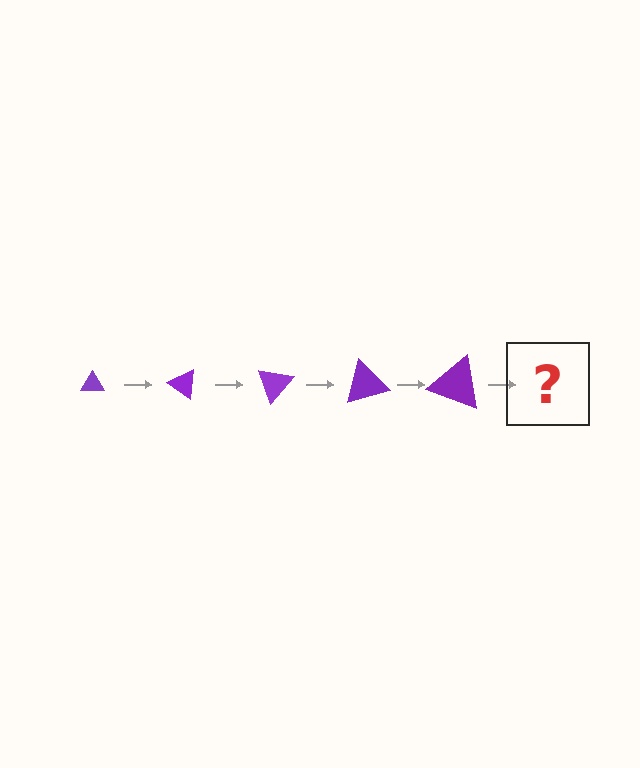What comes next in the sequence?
The next element should be a triangle, larger than the previous one and rotated 175 degrees from the start.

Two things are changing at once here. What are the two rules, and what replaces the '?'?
The two rules are that the triangle grows larger each step and it rotates 35 degrees each step. The '?' should be a triangle, larger than the previous one and rotated 175 degrees from the start.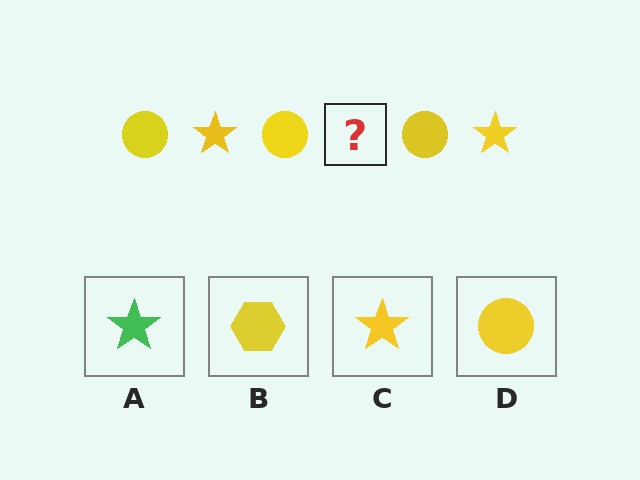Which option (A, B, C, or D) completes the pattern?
C.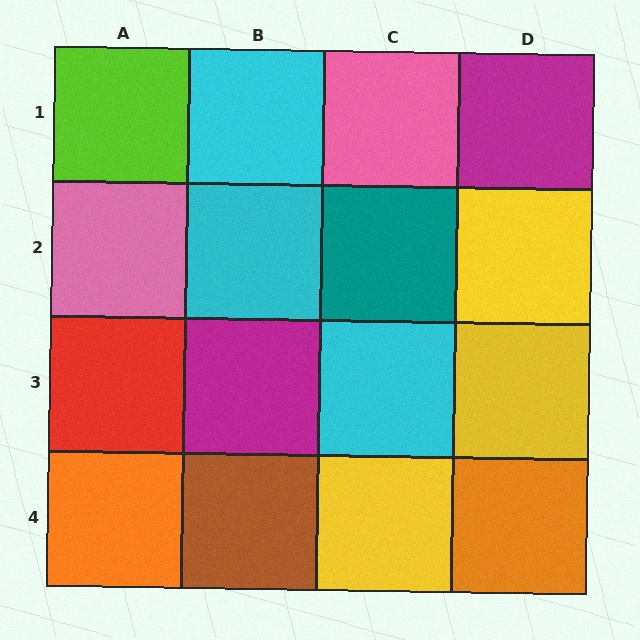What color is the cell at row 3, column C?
Cyan.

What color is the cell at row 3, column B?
Magenta.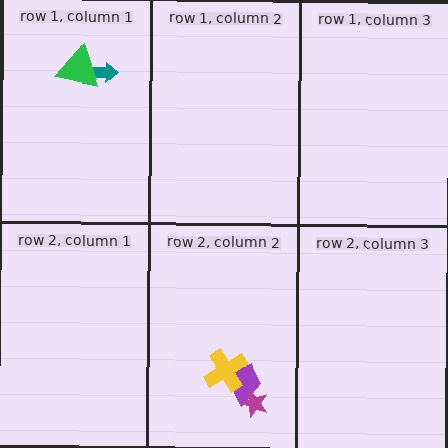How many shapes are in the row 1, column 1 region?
2.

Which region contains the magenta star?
The row 2, column 2 region.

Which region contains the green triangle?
The row 1, column 1 region.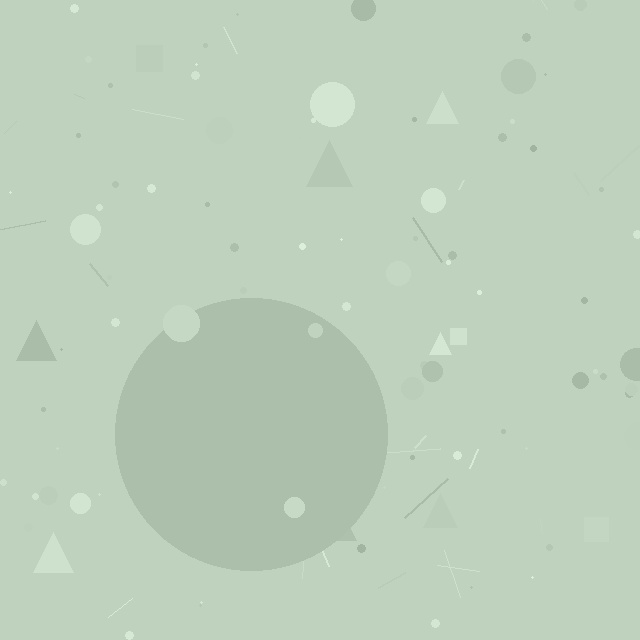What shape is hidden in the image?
A circle is hidden in the image.